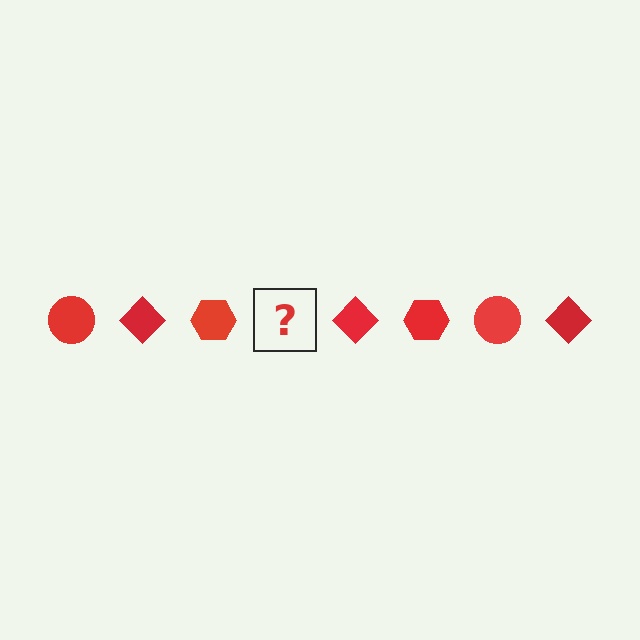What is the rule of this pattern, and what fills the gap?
The rule is that the pattern cycles through circle, diamond, hexagon shapes in red. The gap should be filled with a red circle.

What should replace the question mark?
The question mark should be replaced with a red circle.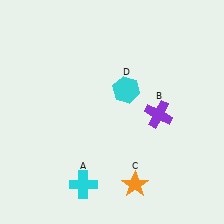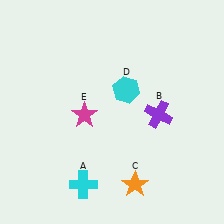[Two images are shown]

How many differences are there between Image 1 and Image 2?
There is 1 difference between the two images.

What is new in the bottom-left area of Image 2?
A magenta star (E) was added in the bottom-left area of Image 2.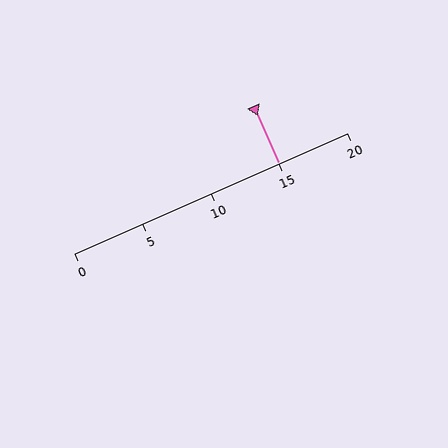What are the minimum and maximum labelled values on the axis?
The axis runs from 0 to 20.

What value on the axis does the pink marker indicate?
The marker indicates approximately 15.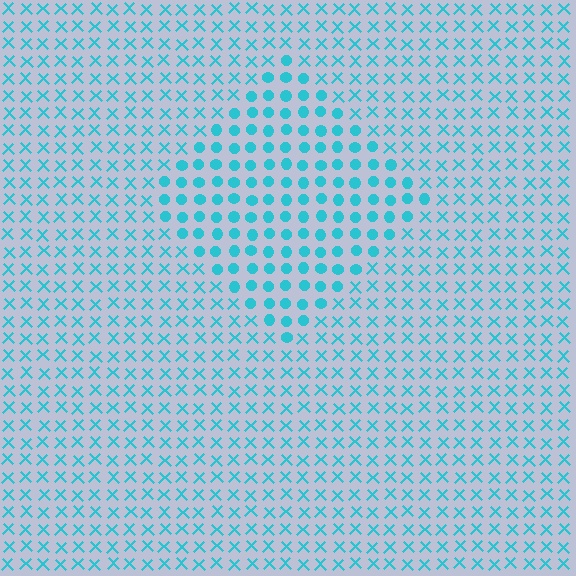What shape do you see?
I see a diamond.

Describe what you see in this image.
The image is filled with small cyan elements arranged in a uniform grid. A diamond-shaped region contains circles, while the surrounding area contains X marks. The boundary is defined purely by the change in element shape.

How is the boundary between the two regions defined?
The boundary is defined by a change in element shape: circles inside vs. X marks outside. All elements share the same color and spacing.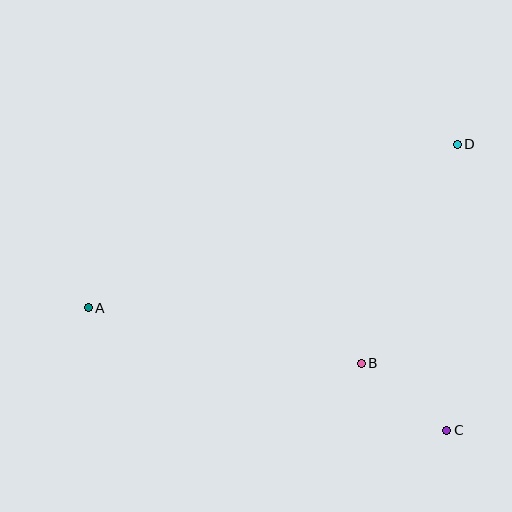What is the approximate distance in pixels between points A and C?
The distance between A and C is approximately 379 pixels.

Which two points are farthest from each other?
Points A and D are farthest from each other.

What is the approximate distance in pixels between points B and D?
The distance between B and D is approximately 239 pixels.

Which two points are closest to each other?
Points B and C are closest to each other.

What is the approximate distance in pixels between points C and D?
The distance between C and D is approximately 286 pixels.